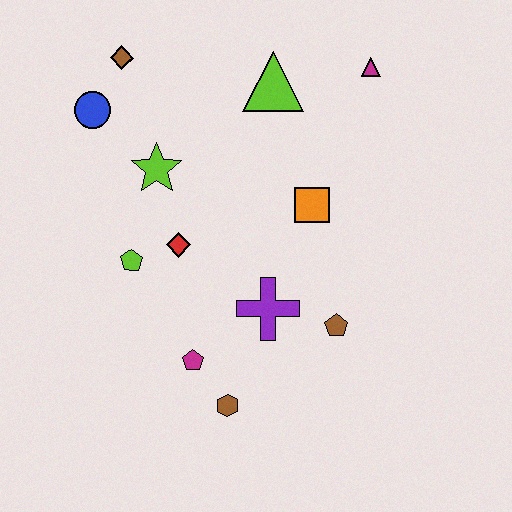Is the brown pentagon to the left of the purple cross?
No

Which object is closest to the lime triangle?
The magenta triangle is closest to the lime triangle.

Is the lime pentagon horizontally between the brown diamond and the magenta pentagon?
Yes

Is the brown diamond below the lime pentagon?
No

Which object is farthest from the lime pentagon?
The magenta triangle is farthest from the lime pentagon.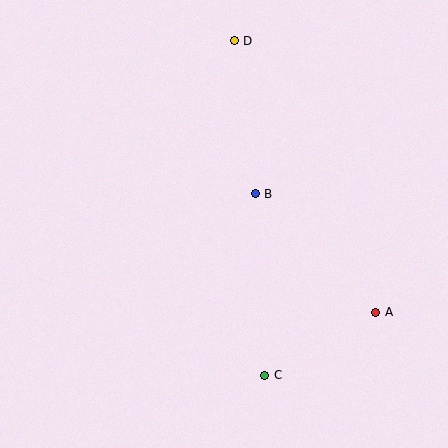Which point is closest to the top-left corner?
Point D is closest to the top-left corner.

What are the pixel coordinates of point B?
Point B is at (255, 194).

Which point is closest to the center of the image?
Point B at (255, 194) is closest to the center.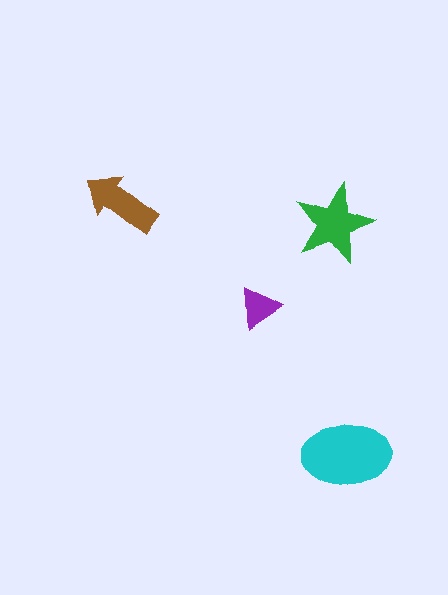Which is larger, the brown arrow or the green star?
The green star.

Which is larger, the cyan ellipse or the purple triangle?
The cyan ellipse.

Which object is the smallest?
The purple triangle.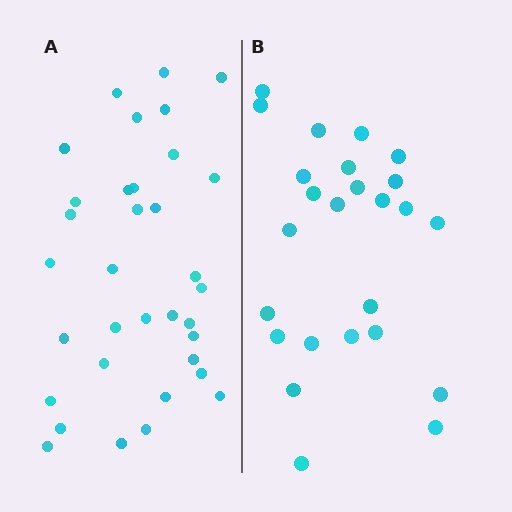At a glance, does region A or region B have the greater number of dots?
Region A (the left region) has more dots.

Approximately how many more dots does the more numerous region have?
Region A has roughly 8 or so more dots than region B.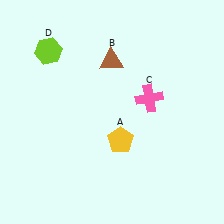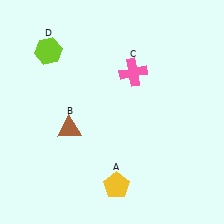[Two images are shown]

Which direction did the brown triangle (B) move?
The brown triangle (B) moved down.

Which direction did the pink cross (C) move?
The pink cross (C) moved up.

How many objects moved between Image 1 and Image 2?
3 objects moved between the two images.